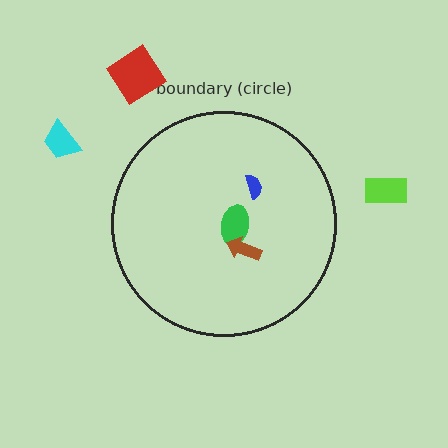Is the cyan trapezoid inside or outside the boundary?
Outside.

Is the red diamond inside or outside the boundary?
Outside.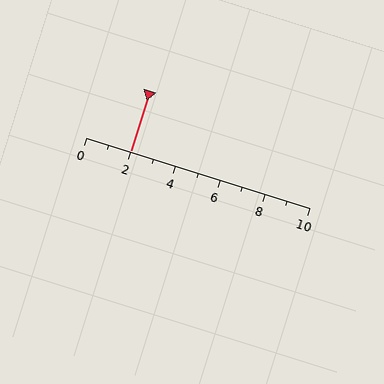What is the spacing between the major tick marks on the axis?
The major ticks are spaced 2 apart.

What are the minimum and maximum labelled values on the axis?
The axis runs from 0 to 10.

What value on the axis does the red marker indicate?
The marker indicates approximately 2.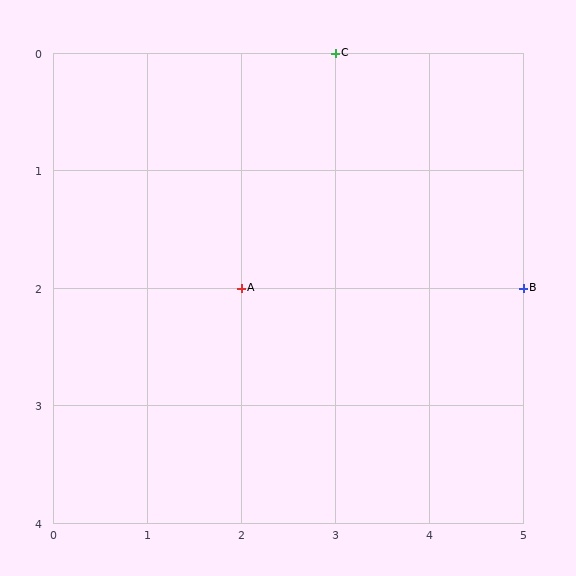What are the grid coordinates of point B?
Point B is at grid coordinates (5, 2).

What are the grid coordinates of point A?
Point A is at grid coordinates (2, 2).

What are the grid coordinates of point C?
Point C is at grid coordinates (3, 0).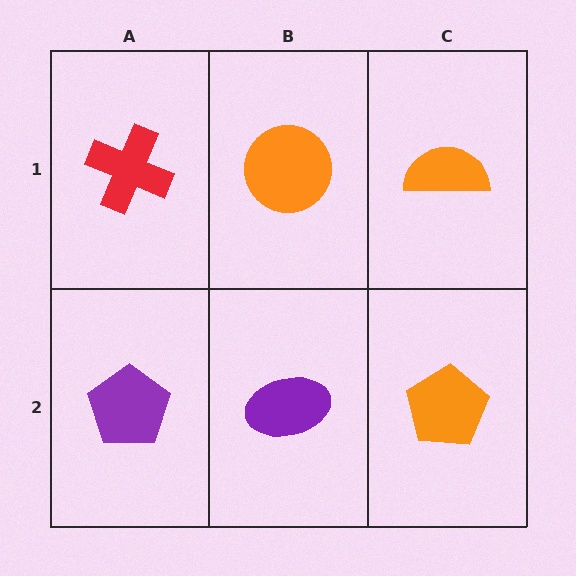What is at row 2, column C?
An orange pentagon.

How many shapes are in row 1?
3 shapes.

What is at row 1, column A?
A red cross.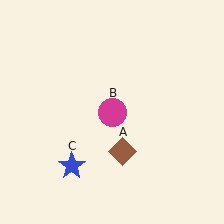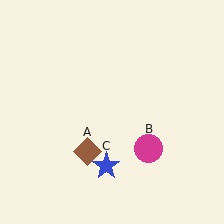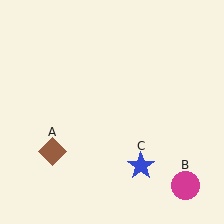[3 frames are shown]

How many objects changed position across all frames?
3 objects changed position: brown diamond (object A), magenta circle (object B), blue star (object C).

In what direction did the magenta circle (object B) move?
The magenta circle (object B) moved down and to the right.